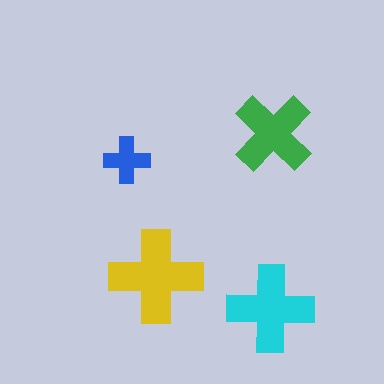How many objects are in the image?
There are 4 objects in the image.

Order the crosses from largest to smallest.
the yellow one, the cyan one, the green one, the blue one.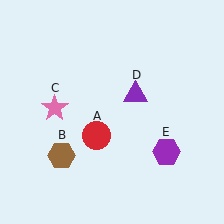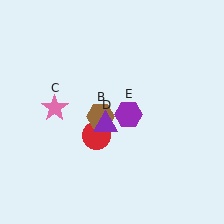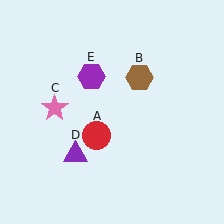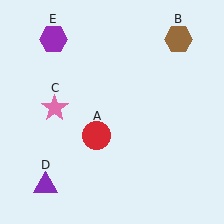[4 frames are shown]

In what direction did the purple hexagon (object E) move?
The purple hexagon (object E) moved up and to the left.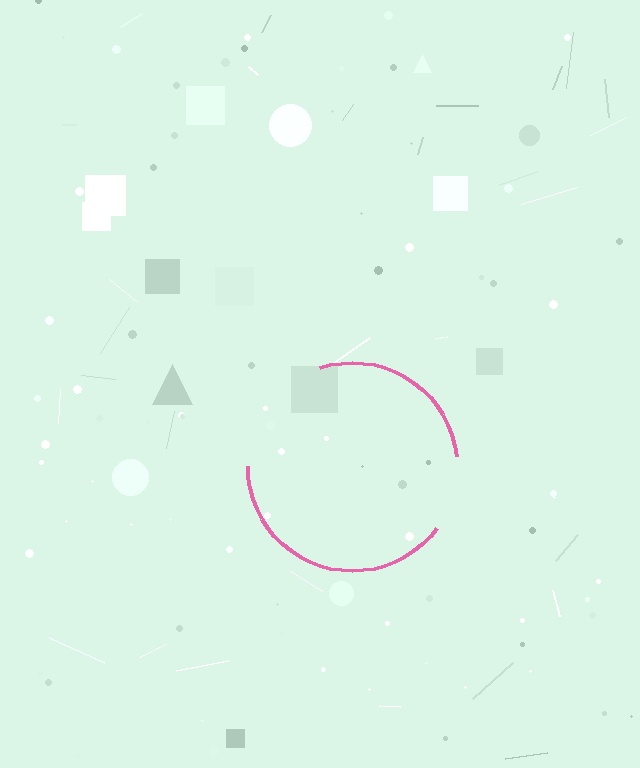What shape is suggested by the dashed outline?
The dashed outline suggests a circle.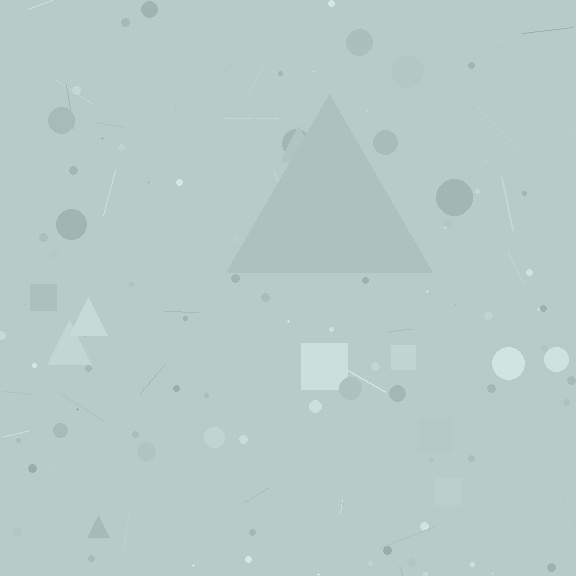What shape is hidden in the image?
A triangle is hidden in the image.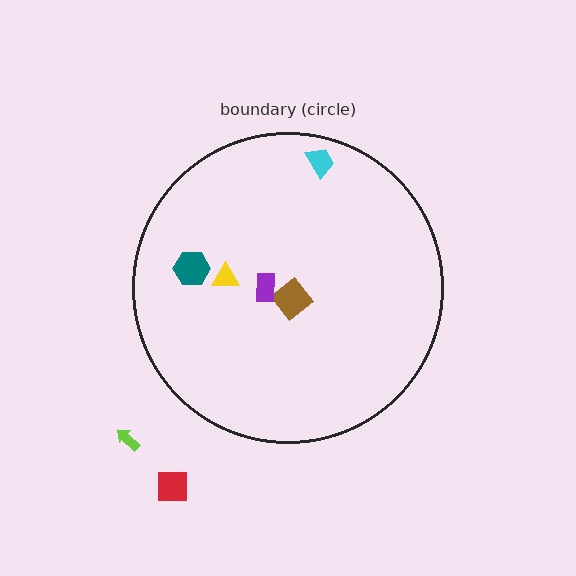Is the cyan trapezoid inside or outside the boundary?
Inside.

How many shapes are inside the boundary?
5 inside, 2 outside.